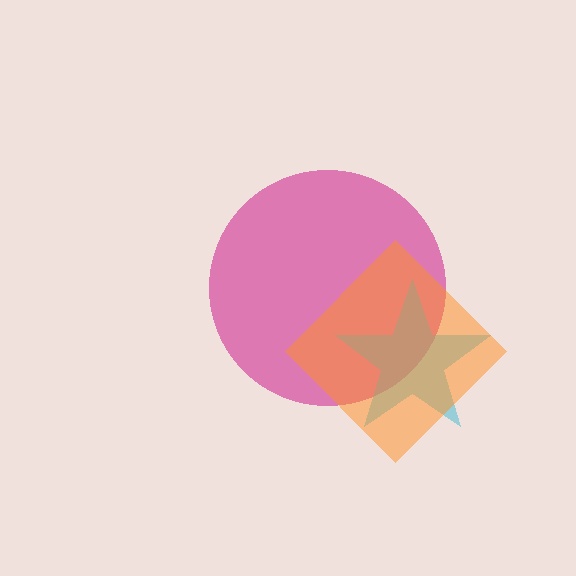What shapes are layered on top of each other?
The layered shapes are: a magenta circle, a cyan star, an orange diamond.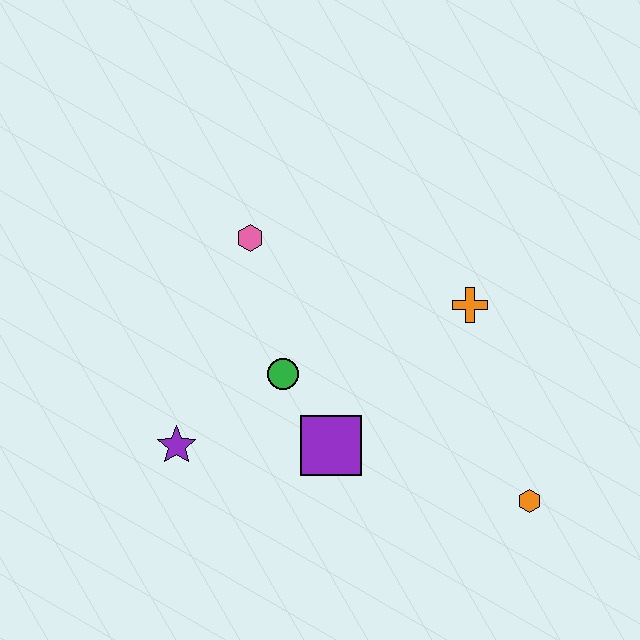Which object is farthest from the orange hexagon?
The pink hexagon is farthest from the orange hexagon.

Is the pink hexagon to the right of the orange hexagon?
No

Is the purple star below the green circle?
Yes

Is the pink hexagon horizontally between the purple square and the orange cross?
No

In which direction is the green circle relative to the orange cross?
The green circle is to the left of the orange cross.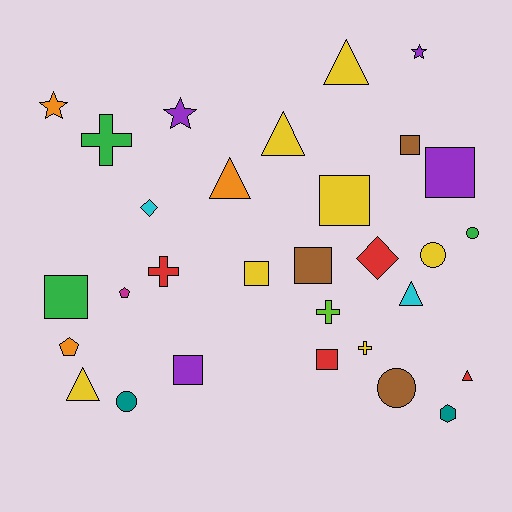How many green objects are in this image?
There are 3 green objects.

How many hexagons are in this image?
There is 1 hexagon.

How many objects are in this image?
There are 30 objects.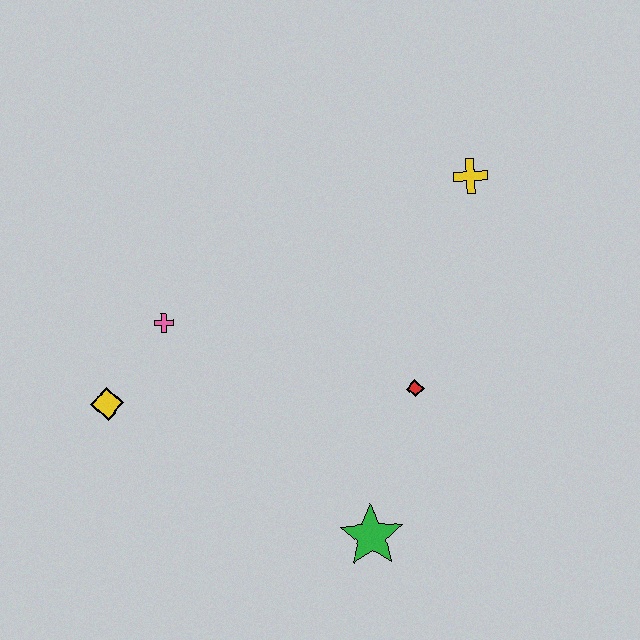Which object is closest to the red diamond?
The green star is closest to the red diamond.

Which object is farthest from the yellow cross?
The yellow diamond is farthest from the yellow cross.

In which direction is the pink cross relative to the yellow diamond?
The pink cross is above the yellow diamond.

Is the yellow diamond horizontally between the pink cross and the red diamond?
No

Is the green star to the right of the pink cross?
Yes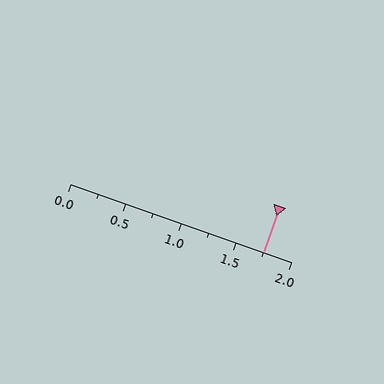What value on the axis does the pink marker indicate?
The marker indicates approximately 1.75.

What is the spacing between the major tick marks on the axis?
The major ticks are spaced 0.5 apart.